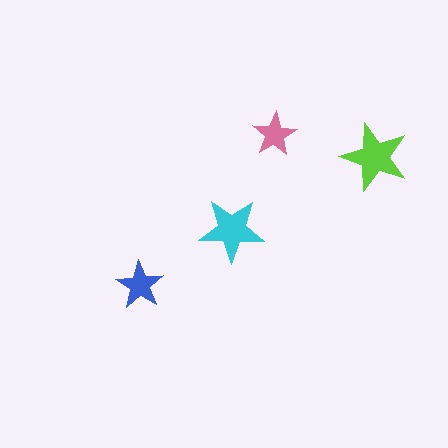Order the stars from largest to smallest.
the lime one, the cyan one, the blue one, the pink one.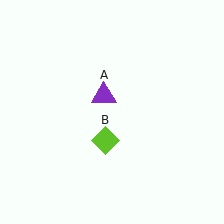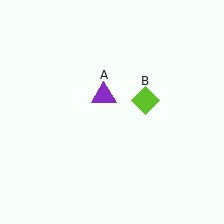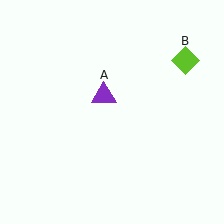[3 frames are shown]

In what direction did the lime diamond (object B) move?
The lime diamond (object B) moved up and to the right.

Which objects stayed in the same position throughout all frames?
Purple triangle (object A) remained stationary.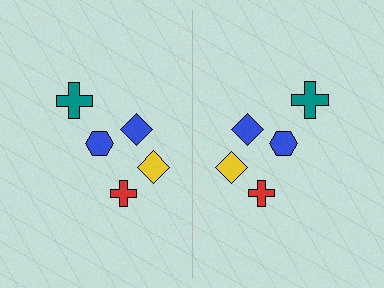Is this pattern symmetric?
Yes, this pattern has bilateral (reflection) symmetry.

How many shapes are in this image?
There are 10 shapes in this image.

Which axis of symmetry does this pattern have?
The pattern has a vertical axis of symmetry running through the center of the image.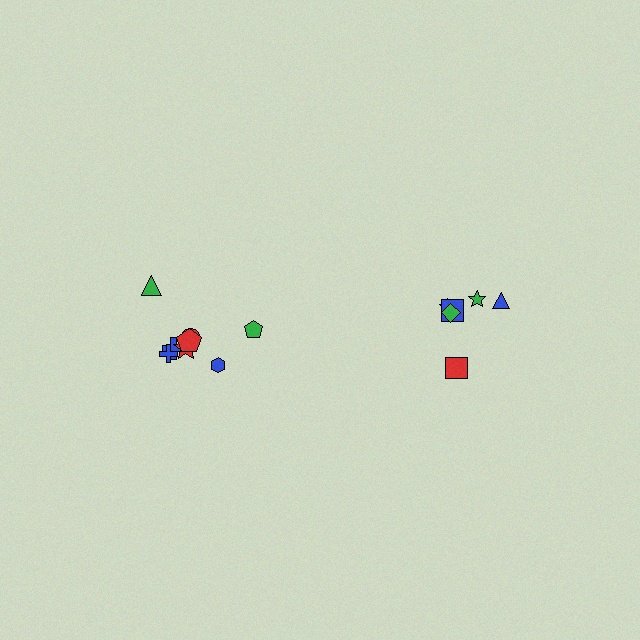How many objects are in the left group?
There are 8 objects.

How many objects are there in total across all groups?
There are 14 objects.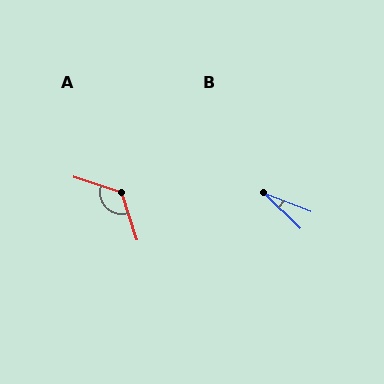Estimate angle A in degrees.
Approximately 127 degrees.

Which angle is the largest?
A, at approximately 127 degrees.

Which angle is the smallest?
B, at approximately 23 degrees.